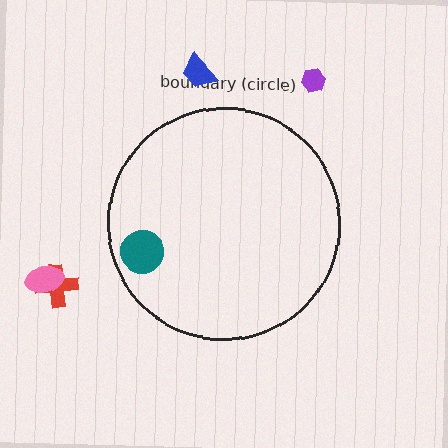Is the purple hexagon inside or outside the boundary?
Outside.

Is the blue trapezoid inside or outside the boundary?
Outside.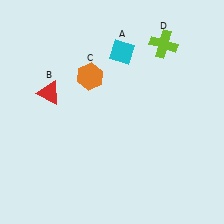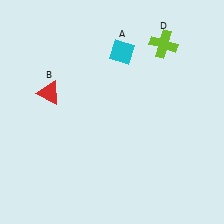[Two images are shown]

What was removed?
The orange hexagon (C) was removed in Image 2.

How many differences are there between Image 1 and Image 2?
There is 1 difference between the two images.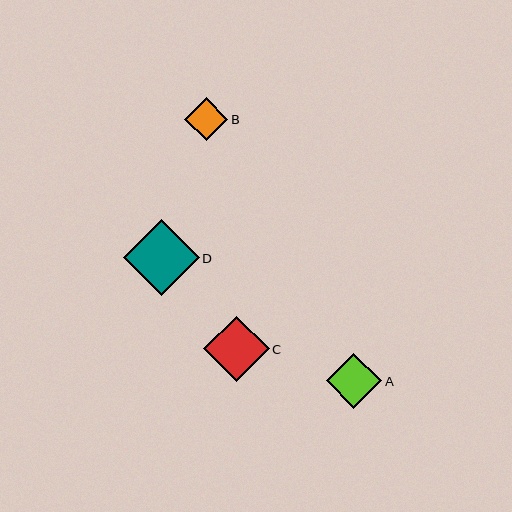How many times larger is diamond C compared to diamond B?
Diamond C is approximately 1.5 times the size of diamond B.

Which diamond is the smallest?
Diamond B is the smallest with a size of approximately 44 pixels.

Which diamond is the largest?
Diamond D is the largest with a size of approximately 76 pixels.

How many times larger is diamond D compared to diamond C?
Diamond D is approximately 1.2 times the size of diamond C.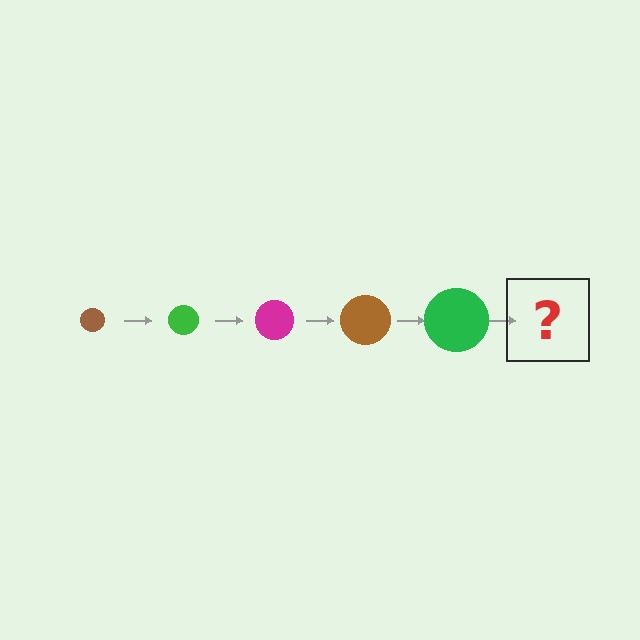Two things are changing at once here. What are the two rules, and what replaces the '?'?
The two rules are that the circle grows larger each step and the color cycles through brown, green, and magenta. The '?' should be a magenta circle, larger than the previous one.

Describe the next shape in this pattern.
It should be a magenta circle, larger than the previous one.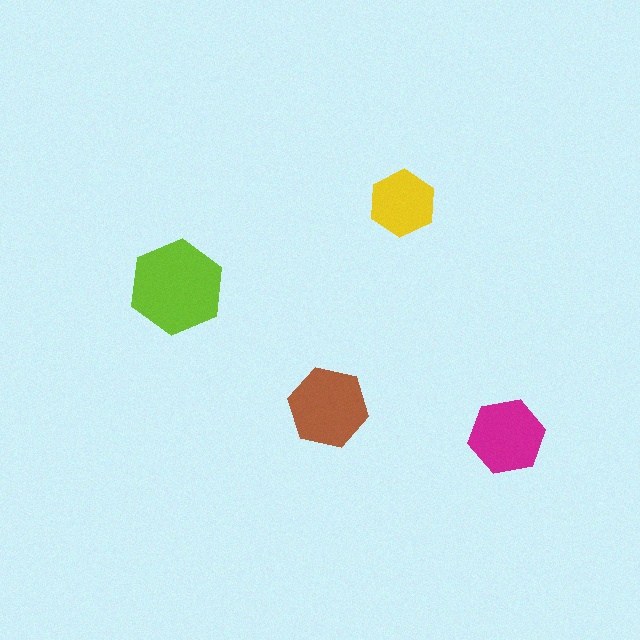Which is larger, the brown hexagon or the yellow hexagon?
The brown one.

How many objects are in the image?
There are 4 objects in the image.